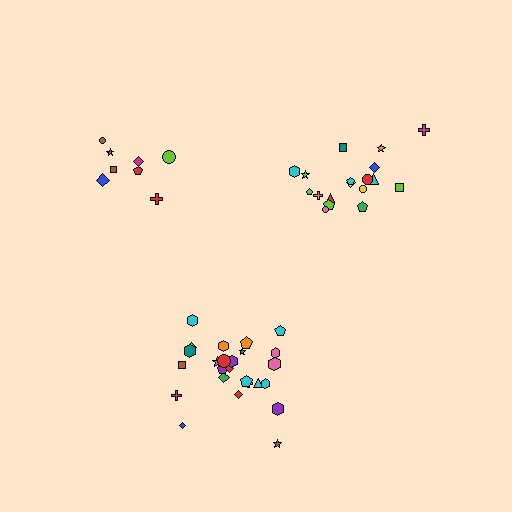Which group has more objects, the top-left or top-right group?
The top-right group.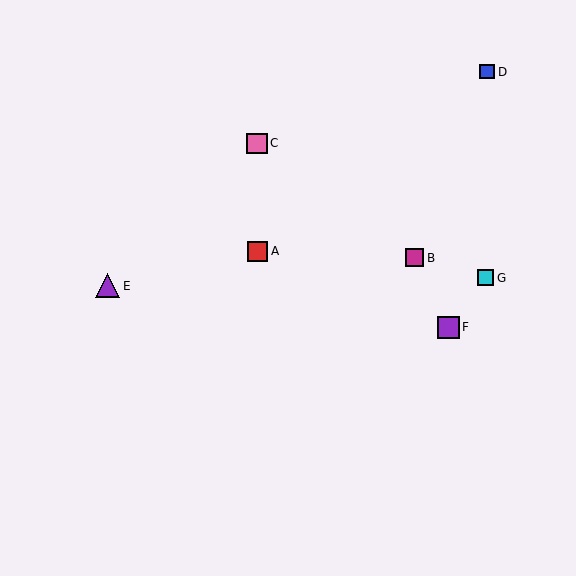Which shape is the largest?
The purple triangle (labeled E) is the largest.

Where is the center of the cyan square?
The center of the cyan square is at (486, 278).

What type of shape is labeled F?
Shape F is a purple square.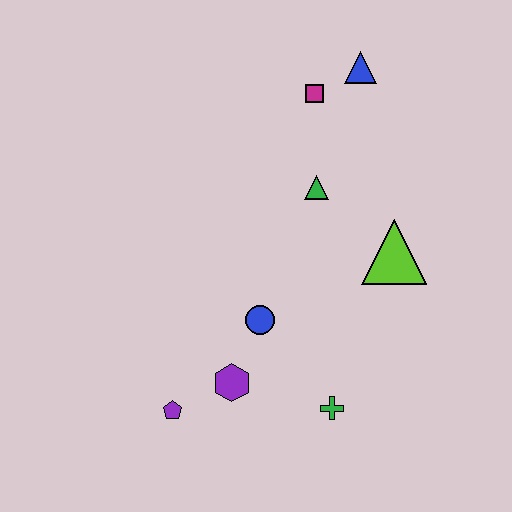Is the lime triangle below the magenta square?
Yes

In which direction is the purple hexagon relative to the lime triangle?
The purple hexagon is to the left of the lime triangle.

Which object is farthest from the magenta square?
The purple pentagon is farthest from the magenta square.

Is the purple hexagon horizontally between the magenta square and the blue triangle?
No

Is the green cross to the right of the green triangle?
Yes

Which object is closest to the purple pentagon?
The purple hexagon is closest to the purple pentagon.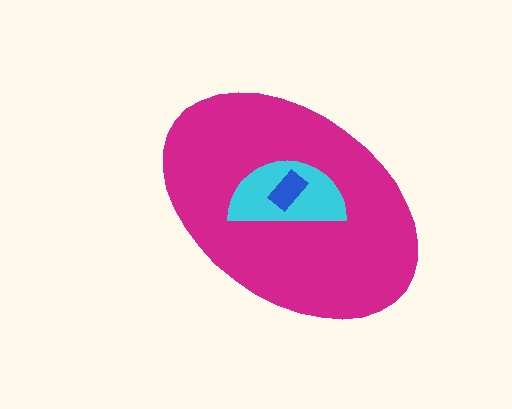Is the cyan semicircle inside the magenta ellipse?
Yes.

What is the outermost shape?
The magenta ellipse.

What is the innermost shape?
The blue rectangle.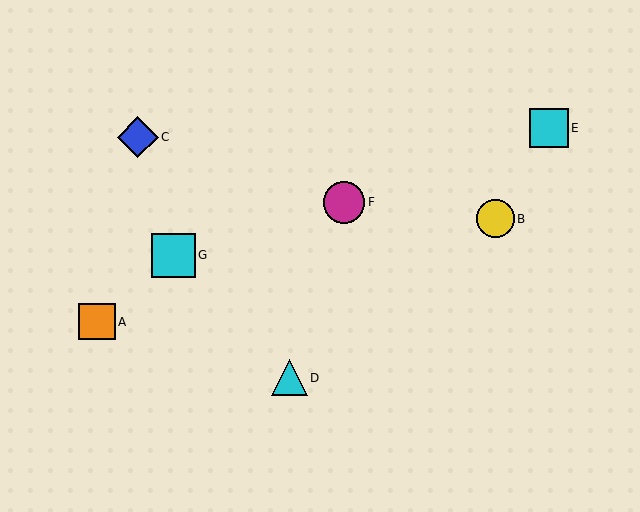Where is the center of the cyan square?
The center of the cyan square is at (549, 128).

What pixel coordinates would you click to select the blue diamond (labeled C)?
Click at (138, 137) to select the blue diamond C.